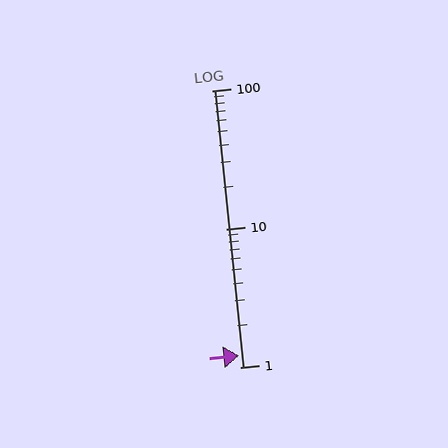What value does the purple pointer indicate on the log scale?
The pointer indicates approximately 1.2.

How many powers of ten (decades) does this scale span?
The scale spans 2 decades, from 1 to 100.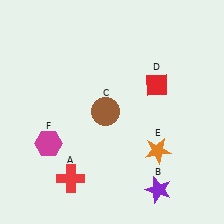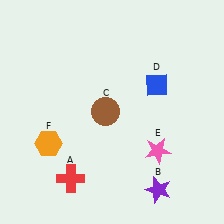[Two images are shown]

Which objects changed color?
D changed from red to blue. E changed from orange to pink. F changed from magenta to orange.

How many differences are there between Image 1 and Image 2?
There are 3 differences between the two images.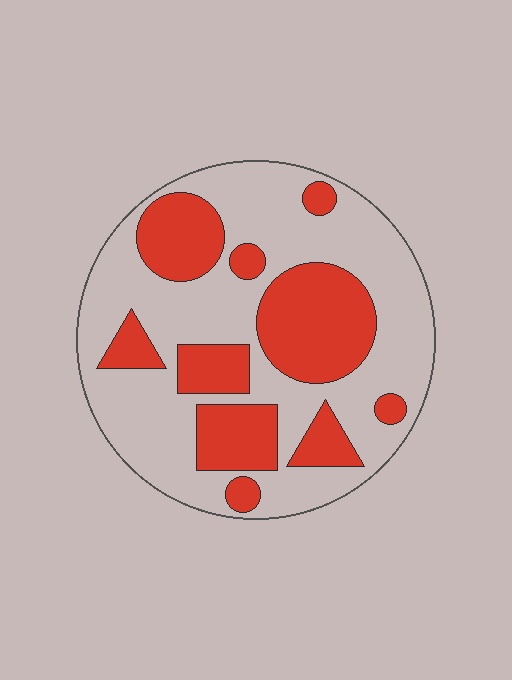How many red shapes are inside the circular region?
10.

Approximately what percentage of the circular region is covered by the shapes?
Approximately 35%.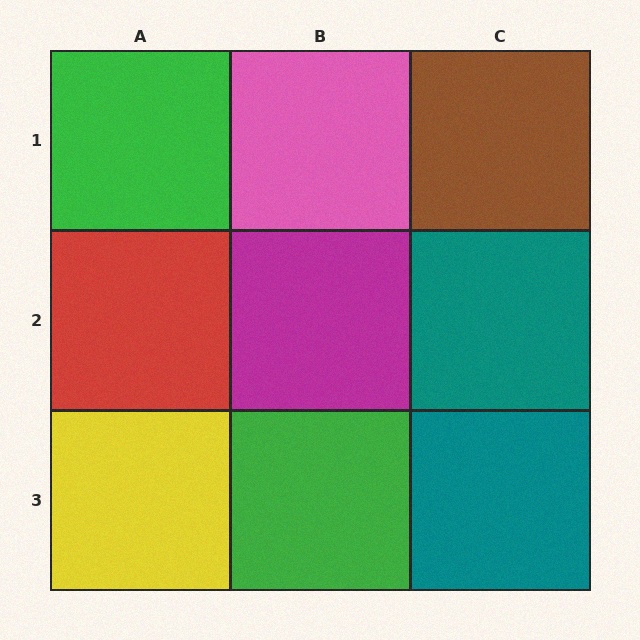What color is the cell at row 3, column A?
Yellow.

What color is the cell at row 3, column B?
Green.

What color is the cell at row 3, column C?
Teal.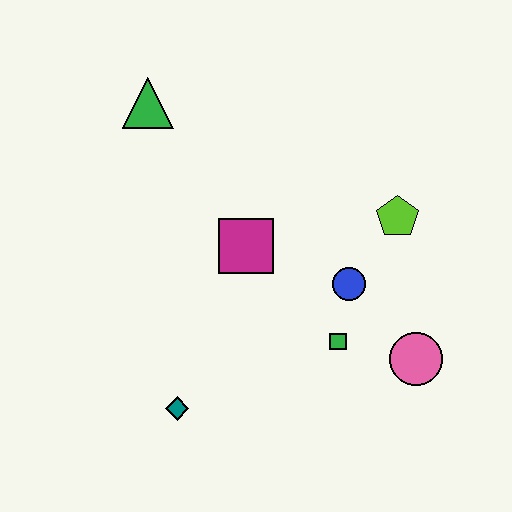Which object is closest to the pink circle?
The green square is closest to the pink circle.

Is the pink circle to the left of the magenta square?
No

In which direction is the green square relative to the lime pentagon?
The green square is below the lime pentagon.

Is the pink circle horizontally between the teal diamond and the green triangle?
No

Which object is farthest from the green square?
The green triangle is farthest from the green square.